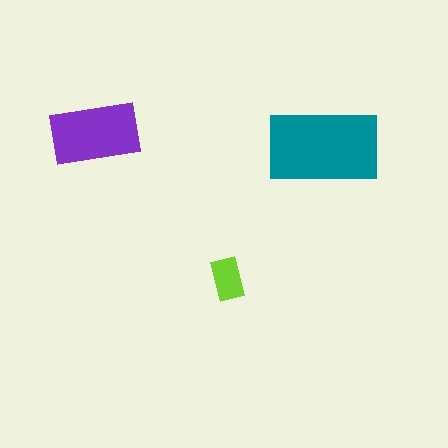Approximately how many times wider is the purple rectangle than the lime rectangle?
About 2 times wider.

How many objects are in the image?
There are 3 objects in the image.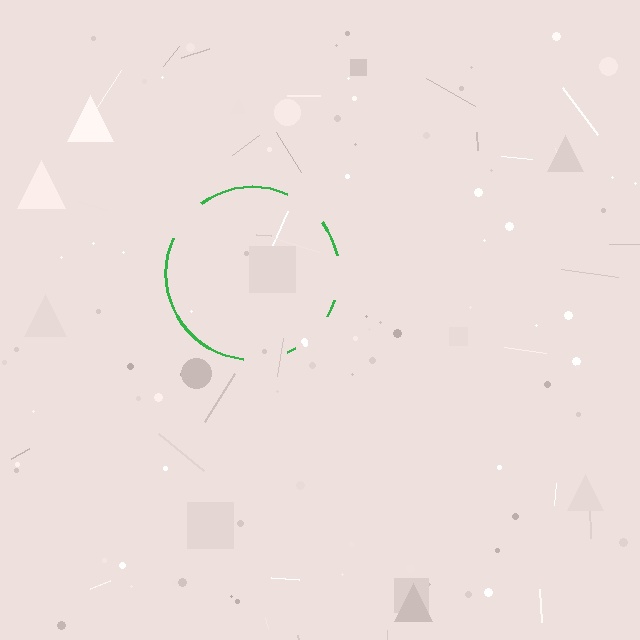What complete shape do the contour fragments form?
The contour fragments form a circle.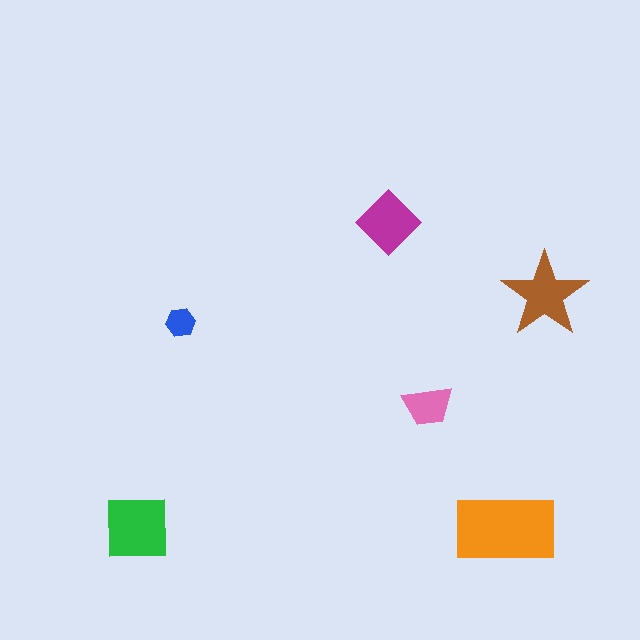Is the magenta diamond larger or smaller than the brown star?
Smaller.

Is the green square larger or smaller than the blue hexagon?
Larger.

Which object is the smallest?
The blue hexagon.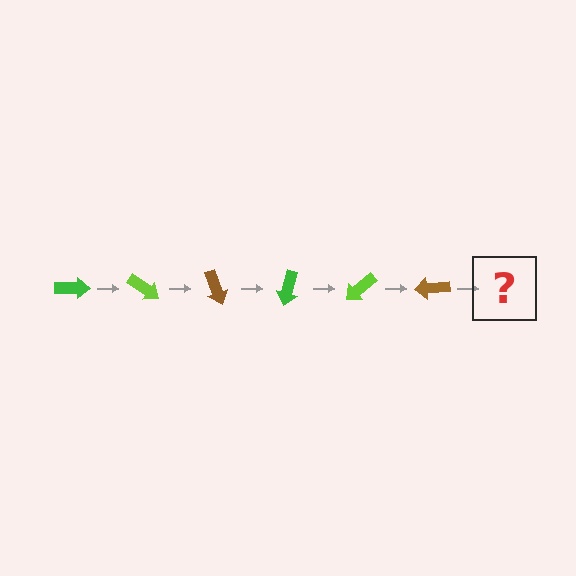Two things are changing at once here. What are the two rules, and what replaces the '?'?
The two rules are that it rotates 35 degrees each step and the color cycles through green, lime, and brown. The '?' should be a green arrow, rotated 210 degrees from the start.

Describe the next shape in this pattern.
It should be a green arrow, rotated 210 degrees from the start.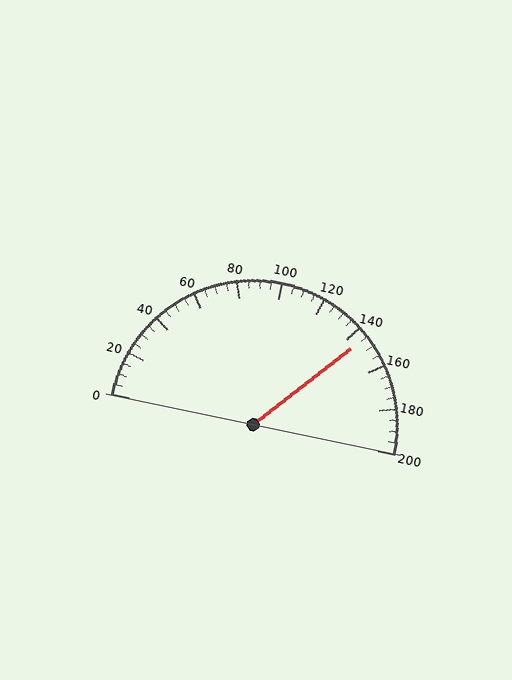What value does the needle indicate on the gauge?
The needle indicates approximately 145.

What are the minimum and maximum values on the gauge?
The gauge ranges from 0 to 200.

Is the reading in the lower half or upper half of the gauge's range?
The reading is in the upper half of the range (0 to 200).